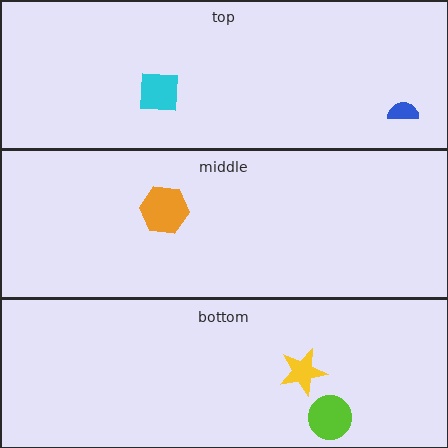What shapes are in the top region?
The cyan square, the blue semicircle.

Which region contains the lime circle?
The bottom region.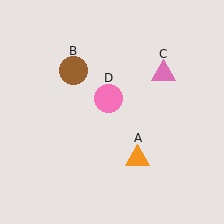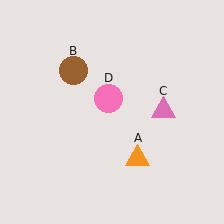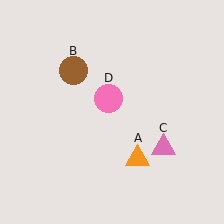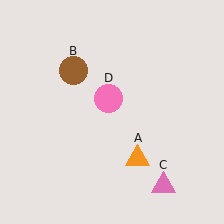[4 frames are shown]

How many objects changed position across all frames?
1 object changed position: pink triangle (object C).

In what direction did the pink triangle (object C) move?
The pink triangle (object C) moved down.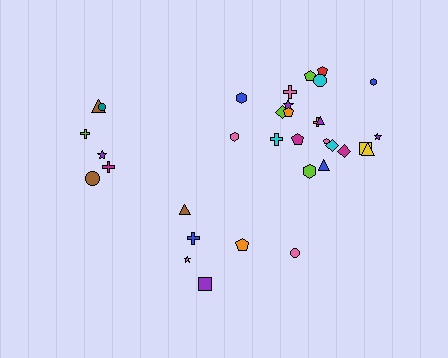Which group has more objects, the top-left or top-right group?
The top-right group.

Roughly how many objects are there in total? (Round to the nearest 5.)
Roughly 35 objects in total.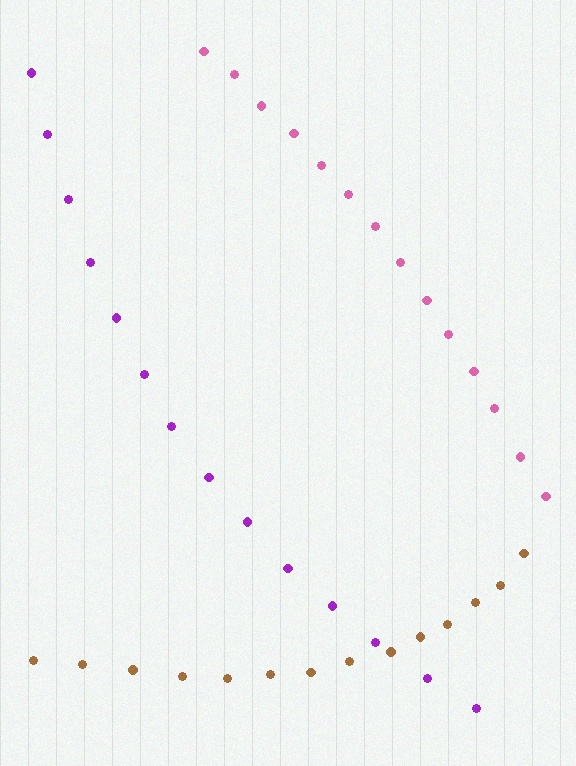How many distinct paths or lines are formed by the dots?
There are 3 distinct paths.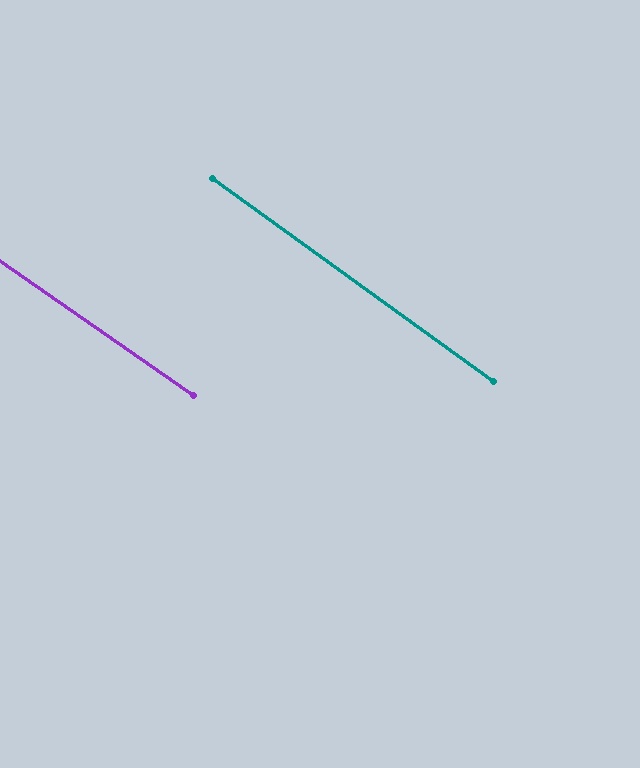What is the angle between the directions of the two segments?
Approximately 1 degree.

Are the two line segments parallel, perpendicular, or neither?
Parallel — their directions differ by only 1.1°.